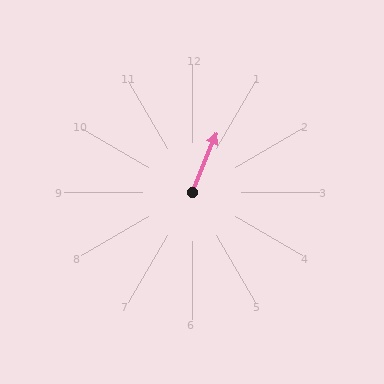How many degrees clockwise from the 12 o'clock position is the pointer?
Approximately 22 degrees.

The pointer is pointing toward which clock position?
Roughly 1 o'clock.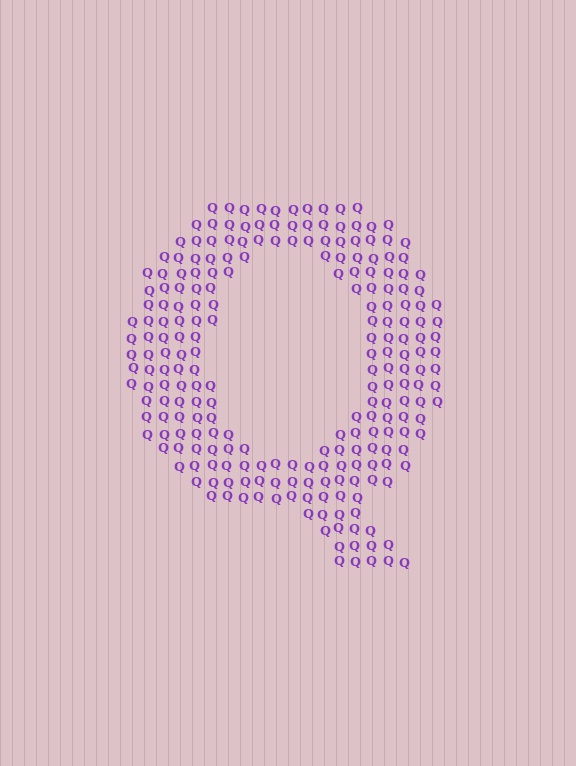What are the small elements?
The small elements are letter Q's.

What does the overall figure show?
The overall figure shows the letter Q.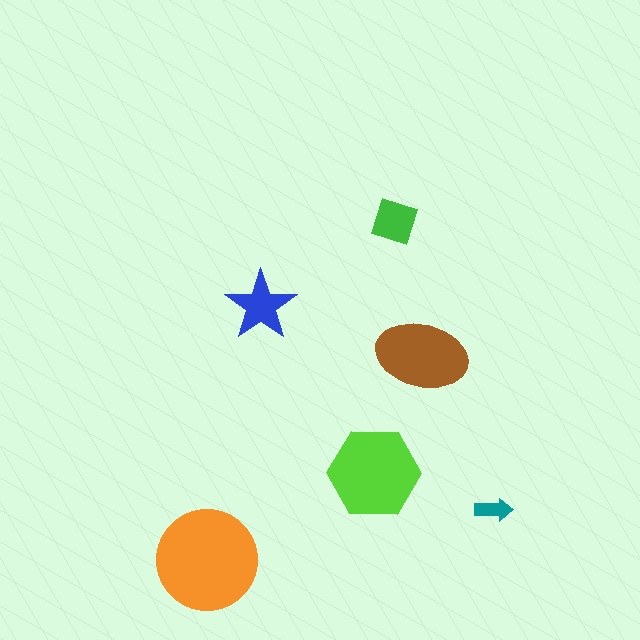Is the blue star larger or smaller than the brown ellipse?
Smaller.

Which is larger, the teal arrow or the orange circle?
The orange circle.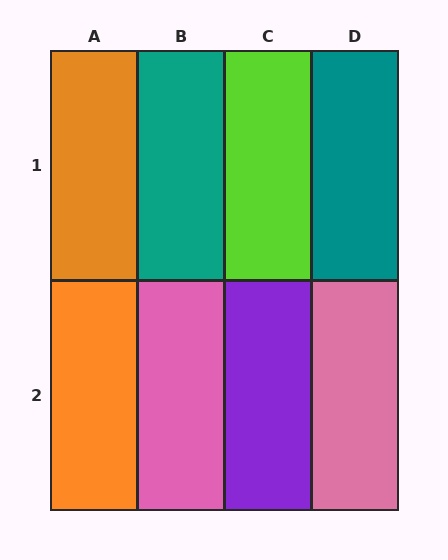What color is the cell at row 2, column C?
Purple.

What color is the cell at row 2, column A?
Orange.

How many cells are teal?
2 cells are teal.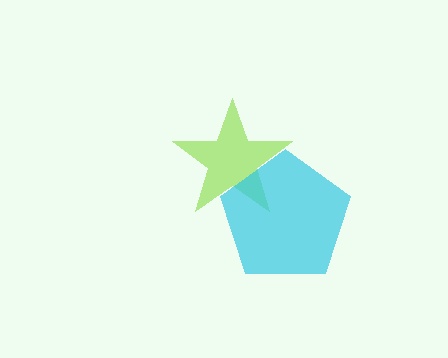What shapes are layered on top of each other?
The layered shapes are: a lime star, a cyan pentagon.